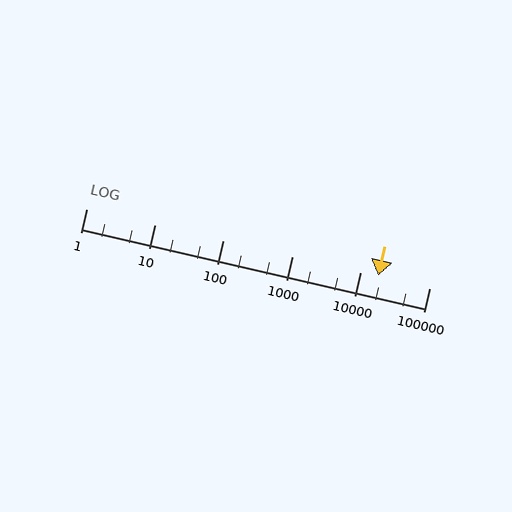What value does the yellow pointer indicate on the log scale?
The pointer indicates approximately 18000.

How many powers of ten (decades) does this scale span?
The scale spans 5 decades, from 1 to 100000.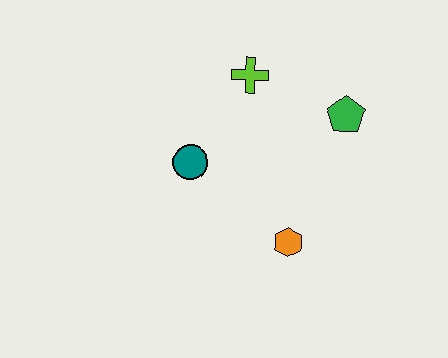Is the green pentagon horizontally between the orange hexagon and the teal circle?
No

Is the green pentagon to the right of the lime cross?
Yes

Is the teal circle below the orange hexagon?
No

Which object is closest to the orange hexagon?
The teal circle is closest to the orange hexagon.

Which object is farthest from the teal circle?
The green pentagon is farthest from the teal circle.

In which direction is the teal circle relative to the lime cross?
The teal circle is below the lime cross.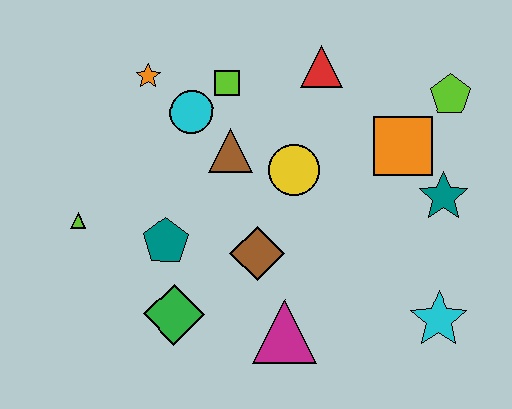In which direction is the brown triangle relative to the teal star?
The brown triangle is to the left of the teal star.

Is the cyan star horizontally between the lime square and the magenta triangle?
No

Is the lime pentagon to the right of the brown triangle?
Yes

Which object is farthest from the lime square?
The cyan star is farthest from the lime square.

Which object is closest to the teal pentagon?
The green diamond is closest to the teal pentagon.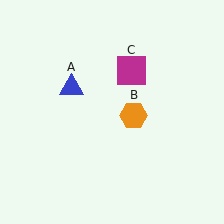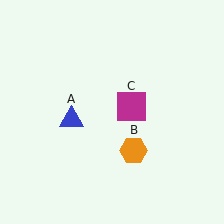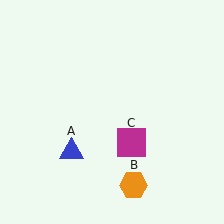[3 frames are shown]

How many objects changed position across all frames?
3 objects changed position: blue triangle (object A), orange hexagon (object B), magenta square (object C).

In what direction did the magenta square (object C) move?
The magenta square (object C) moved down.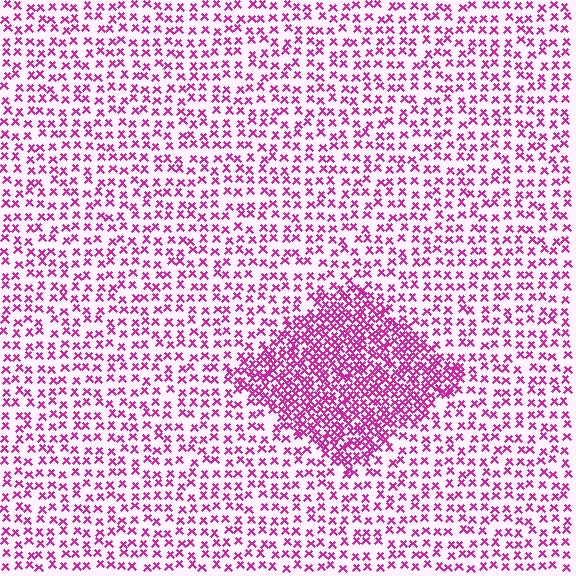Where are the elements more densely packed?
The elements are more densely packed inside the diamond boundary.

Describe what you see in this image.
The image contains small magenta elements arranged at two different densities. A diamond-shaped region is visible where the elements are more densely packed than the surrounding area.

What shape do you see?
I see a diamond.